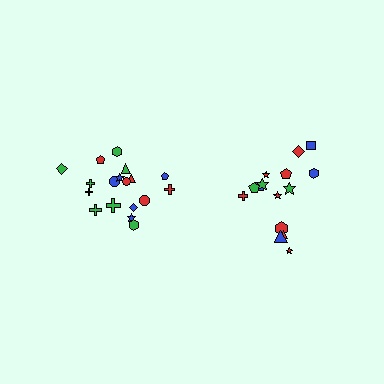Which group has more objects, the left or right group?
The left group.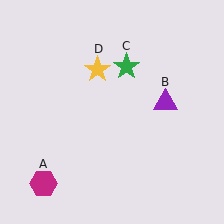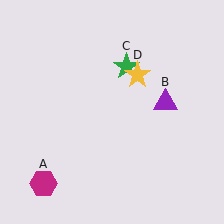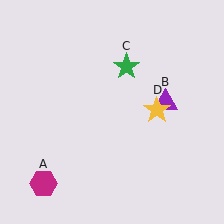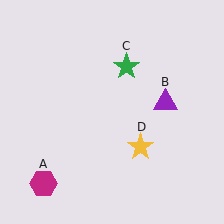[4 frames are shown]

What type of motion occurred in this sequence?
The yellow star (object D) rotated clockwise around the center of the scene.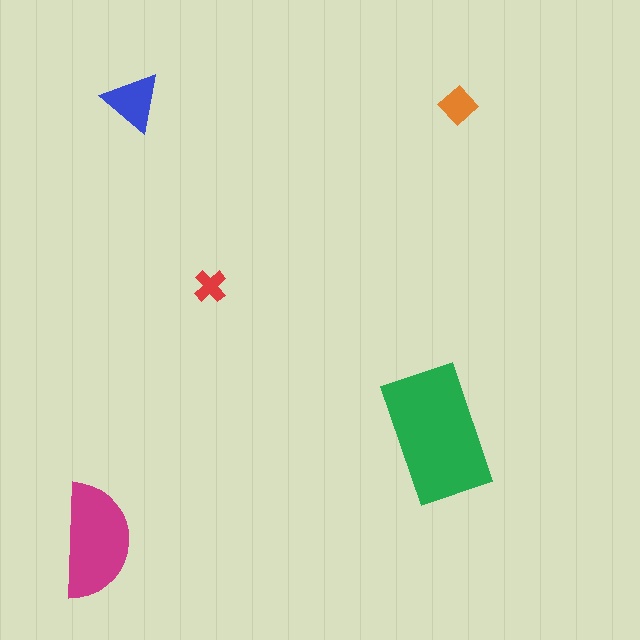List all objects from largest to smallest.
The green rectangle, the magenta semicircle, the blue triangle, the orange diamond, the red cross.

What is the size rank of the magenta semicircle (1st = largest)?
2nd.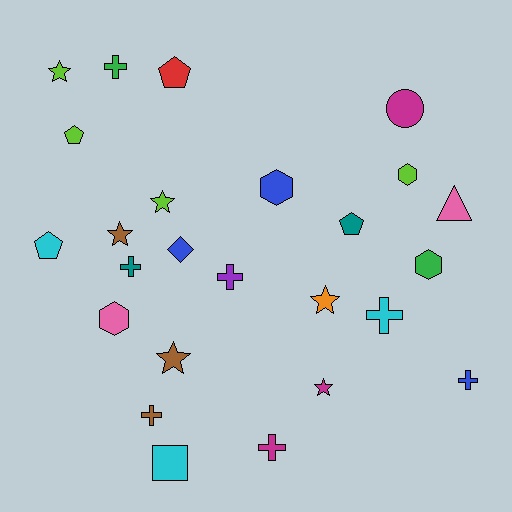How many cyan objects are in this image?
There are 3 cyan objects.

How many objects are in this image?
There are 25 objects.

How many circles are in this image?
There is 1 circle.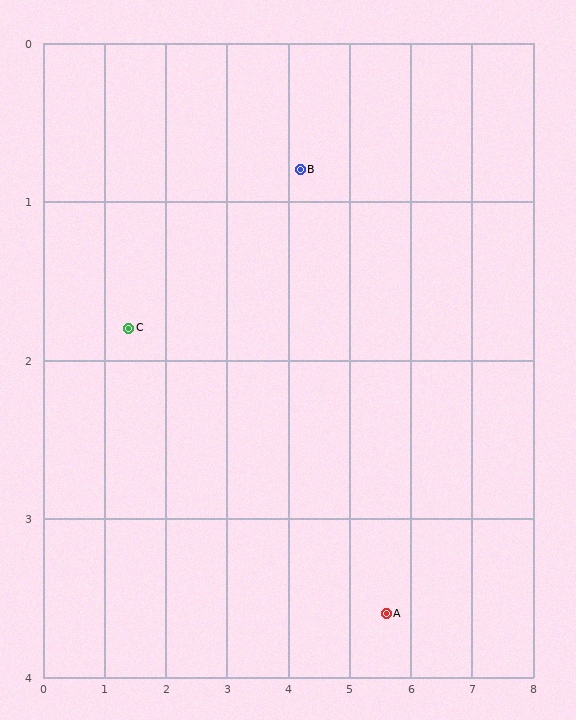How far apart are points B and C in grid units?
Points B and C are about 3.0 grid units apart.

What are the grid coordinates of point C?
Point C is at approximately (1.4, 1.8).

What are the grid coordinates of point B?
Point B is at approximately (4.2, 0.8).